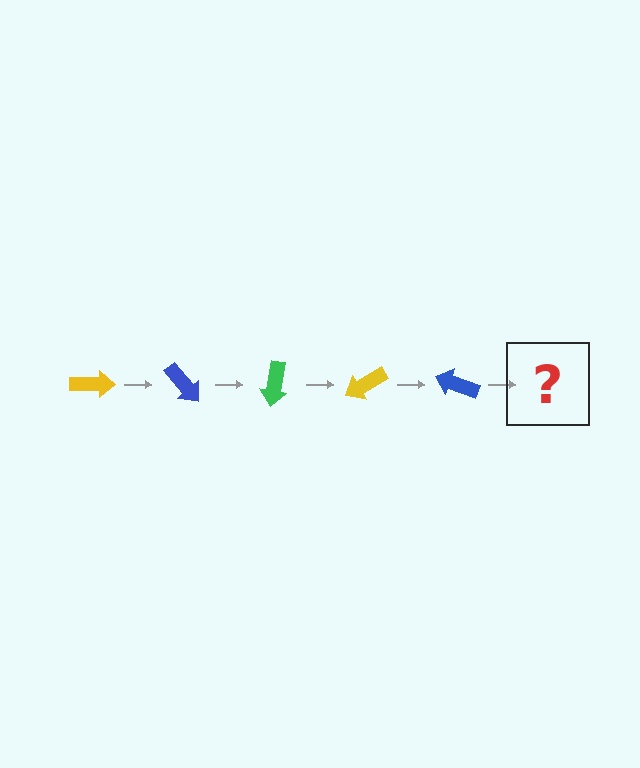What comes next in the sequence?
The next element should be a green arrow, rotated 250 degrees from the start.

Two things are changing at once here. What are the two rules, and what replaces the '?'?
The two rules are that it rotates 50 degrees each step and the color cycles through yellow, blue, and green. The '?' should be a green arrow, rotated 250 degrees from the start.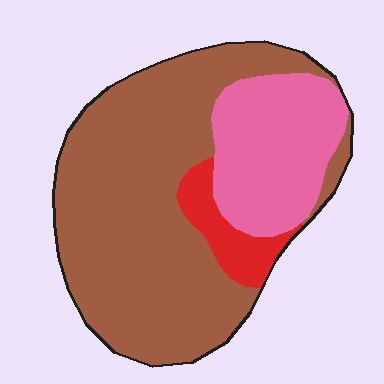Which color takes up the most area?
Brown, at roughly 65%.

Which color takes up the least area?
Red, at roughly 10%.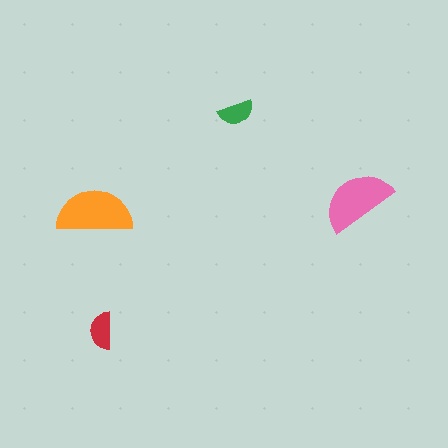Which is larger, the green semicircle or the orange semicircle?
The orange one.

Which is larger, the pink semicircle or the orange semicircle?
The orange one.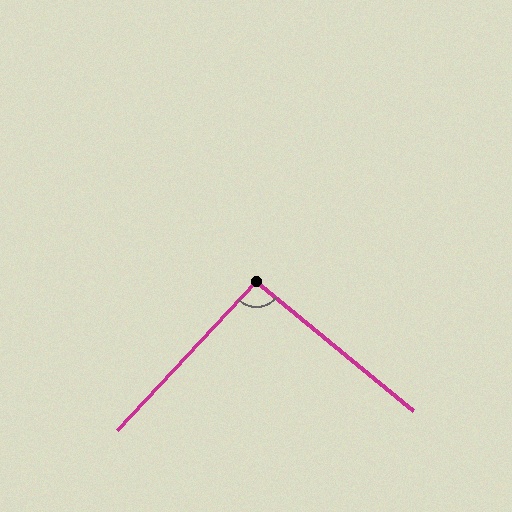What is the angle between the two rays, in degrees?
Approximately 94 degrees.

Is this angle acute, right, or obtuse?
It is approximately a right angle.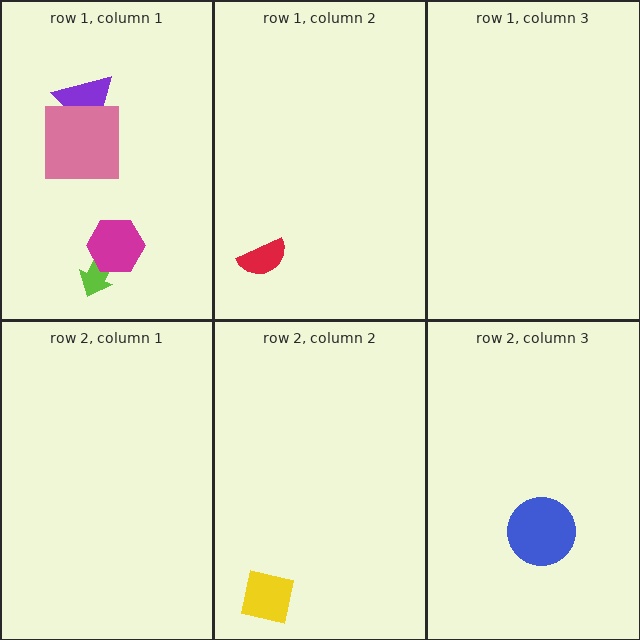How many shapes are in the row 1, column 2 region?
1.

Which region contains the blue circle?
The row 2, column 3 region.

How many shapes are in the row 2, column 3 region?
1.